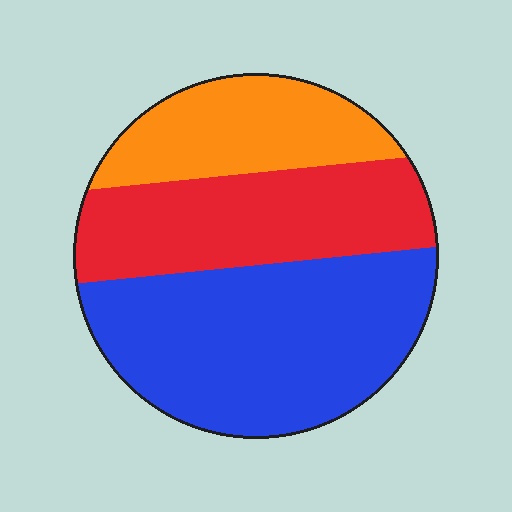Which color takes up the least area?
Orange, at roughly 20%.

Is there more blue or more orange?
Blue.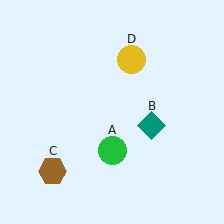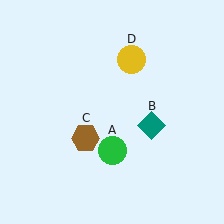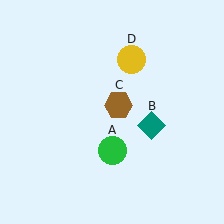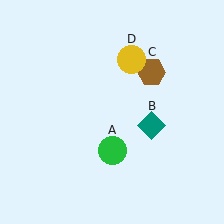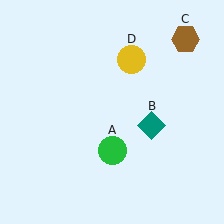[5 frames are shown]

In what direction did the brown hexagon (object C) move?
The brown hexagon (object C) moved up and to the right.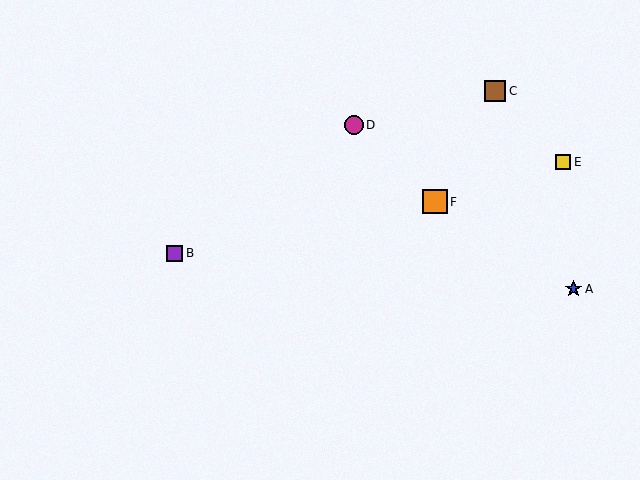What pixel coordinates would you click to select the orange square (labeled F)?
Click at (435, 202) to select the orange square F.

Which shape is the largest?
The orange square (labeled F) is the largest.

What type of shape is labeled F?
Shape F is an orange square.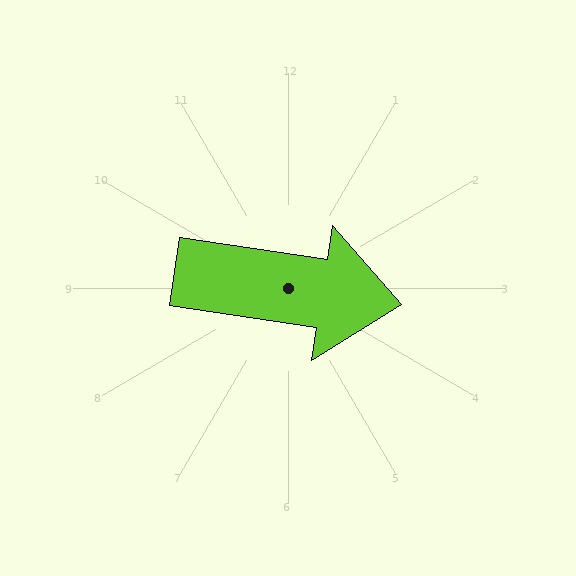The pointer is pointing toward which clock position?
Roughly 3 o'clock.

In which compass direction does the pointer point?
East.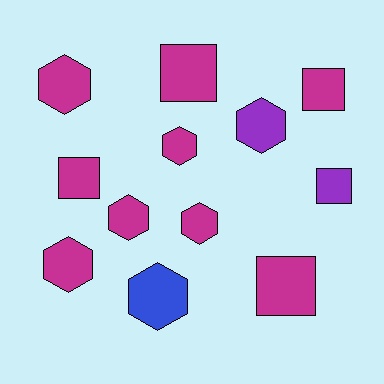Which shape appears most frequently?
Hexagon, with 7 objects.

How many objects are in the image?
There are 12 objects.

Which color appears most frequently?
Magenta, with 9 objects.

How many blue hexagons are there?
There is 1 blue hexagon.